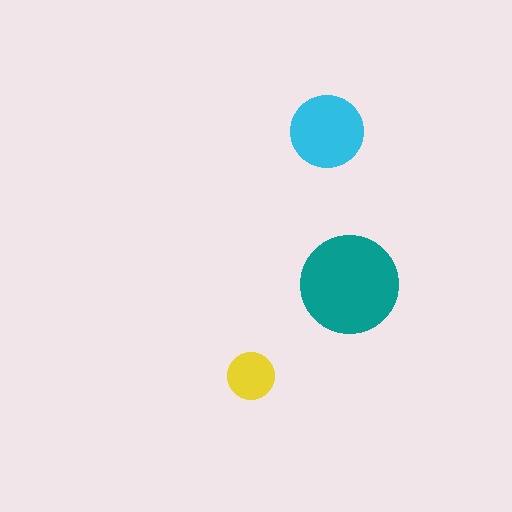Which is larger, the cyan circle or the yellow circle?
The cyan one.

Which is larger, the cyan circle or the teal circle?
The teal one.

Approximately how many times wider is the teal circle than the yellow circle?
About 2 times wider.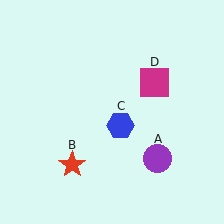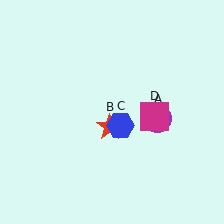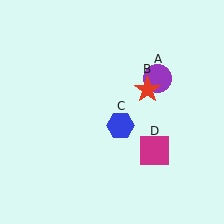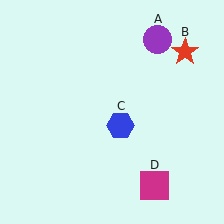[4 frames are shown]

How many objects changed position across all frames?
3 objects changed position: purple circle (object A), red star (object B), magenta square (object D).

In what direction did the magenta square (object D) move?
The magenta square (object D) moved down.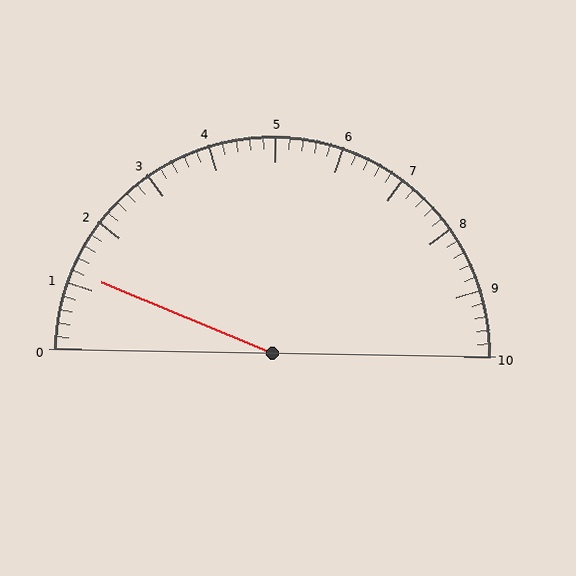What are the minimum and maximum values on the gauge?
The gauge ranges from 0 to 10.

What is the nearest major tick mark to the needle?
The nearest major tick mark is 1.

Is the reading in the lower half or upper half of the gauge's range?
The reading is in the lower half of the range (0 to 10).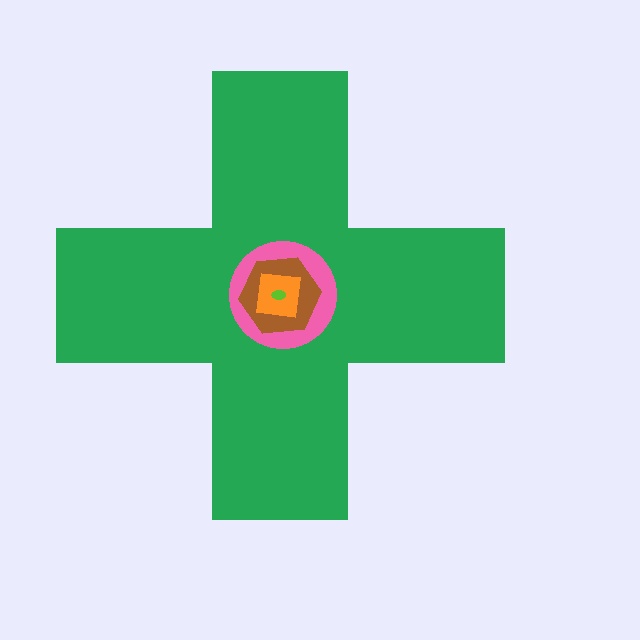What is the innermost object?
The lime ellipse.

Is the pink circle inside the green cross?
Yes.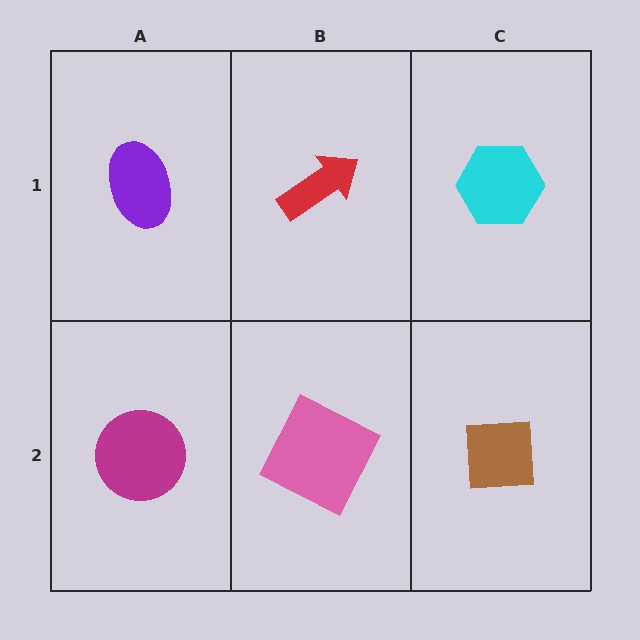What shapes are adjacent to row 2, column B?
A red arrow (row 1, column B), a magenta circle (row 2, column A), a brown square (row 2, column C).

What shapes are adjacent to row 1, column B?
A pink square (row 2, column B), a purple ellipse (row 1, column A), a cyan hexagon (row 1, column C).